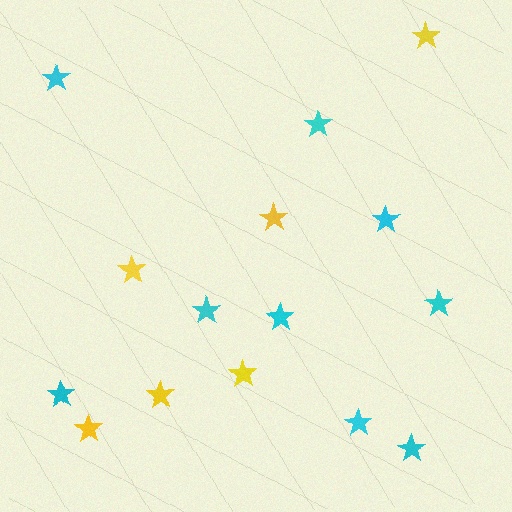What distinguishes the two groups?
There are 2 groups: one group of cyan stars (9) and one group of yellow stars (6).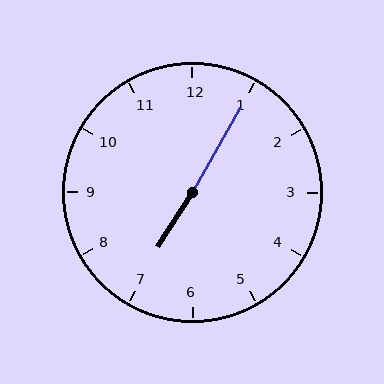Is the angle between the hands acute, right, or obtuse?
It is obtuse.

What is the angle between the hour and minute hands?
Approximately 178 degrees.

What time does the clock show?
7:05.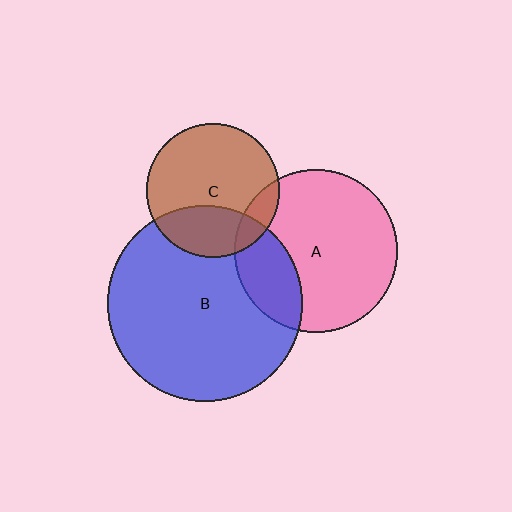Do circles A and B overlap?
Yes.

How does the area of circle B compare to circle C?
Approximately 2.2 times.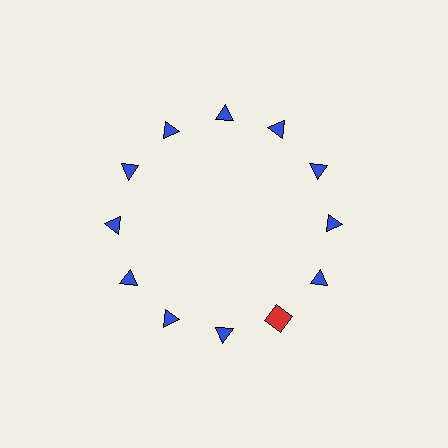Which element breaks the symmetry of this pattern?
The red square at roughly the 5 o'clock position breaks the symmetry. All other shapes are blue triangles.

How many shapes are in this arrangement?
There are 12 shapes arranged in a ring pattern.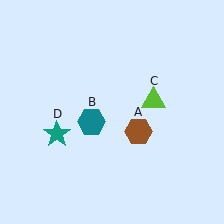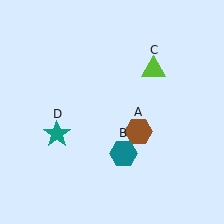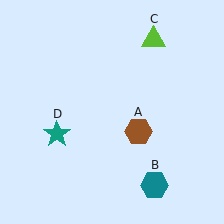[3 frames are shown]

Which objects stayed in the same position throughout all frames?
Brown hexagon (object A) and teal star (object D) remained stationary.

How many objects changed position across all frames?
2 objects changed position: teal hexagon (object B), lime triangle (object C).